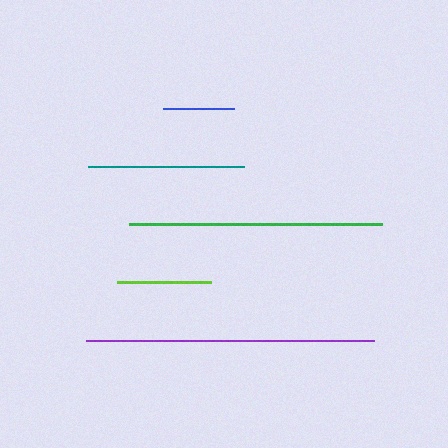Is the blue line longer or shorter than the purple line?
The purple line is longer than the blue line.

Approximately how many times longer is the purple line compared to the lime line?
The purple line is approximately 3.1 times the length of the lime line.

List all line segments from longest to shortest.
From longest to shortest: purple, green, teal, lime, blue.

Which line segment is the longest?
The purple line is the longest at approximately 288 pixels.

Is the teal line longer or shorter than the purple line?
The purple line is longer than the teal line.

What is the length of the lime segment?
The lime segment is approximately 94 pixels long.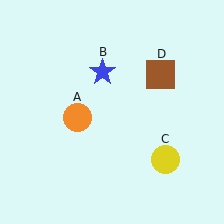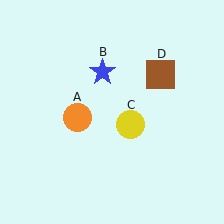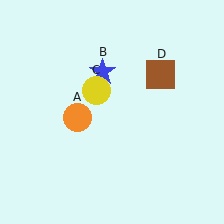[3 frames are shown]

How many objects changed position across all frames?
1 object changed position: yellow circle (object C).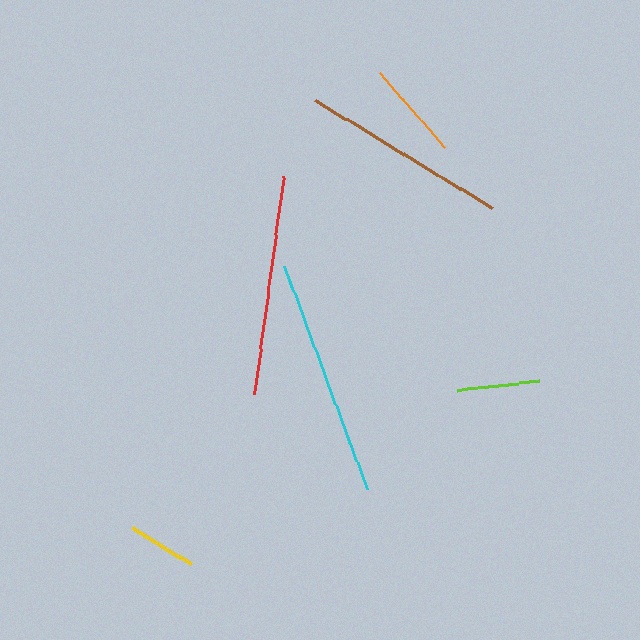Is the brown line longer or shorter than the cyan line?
The cyan line is longer than the brown line.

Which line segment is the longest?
The cyan line is the longest at approximately 239 pixels.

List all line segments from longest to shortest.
From longest to shortest: cyan, red, brown, orange, lime, yellow.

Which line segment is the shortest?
The yellow line is the shortest at approximately 70 pixels.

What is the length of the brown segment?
The brown segment is approximately 208 pixels long.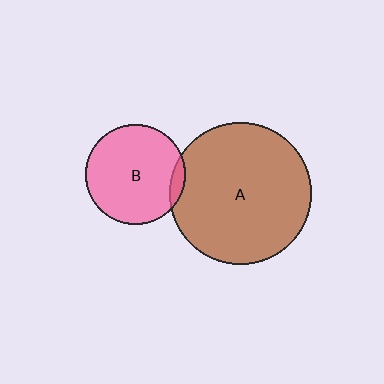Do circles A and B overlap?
Yes.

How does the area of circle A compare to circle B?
Approximately 2.0 times.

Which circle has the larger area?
Circle A (brown).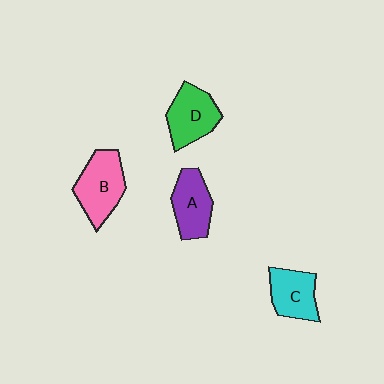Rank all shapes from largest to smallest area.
From largest to smallest: B (pink), D (green), A (purple), C (cyan).